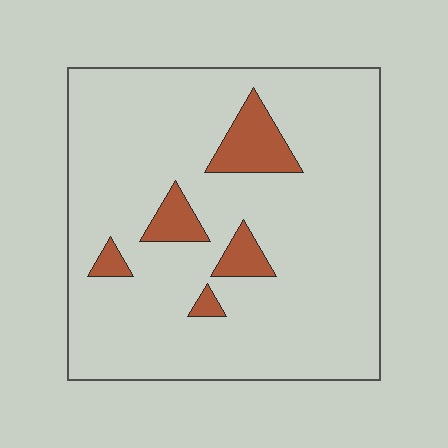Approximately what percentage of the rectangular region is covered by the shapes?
Approximately 10%.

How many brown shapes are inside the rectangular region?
5.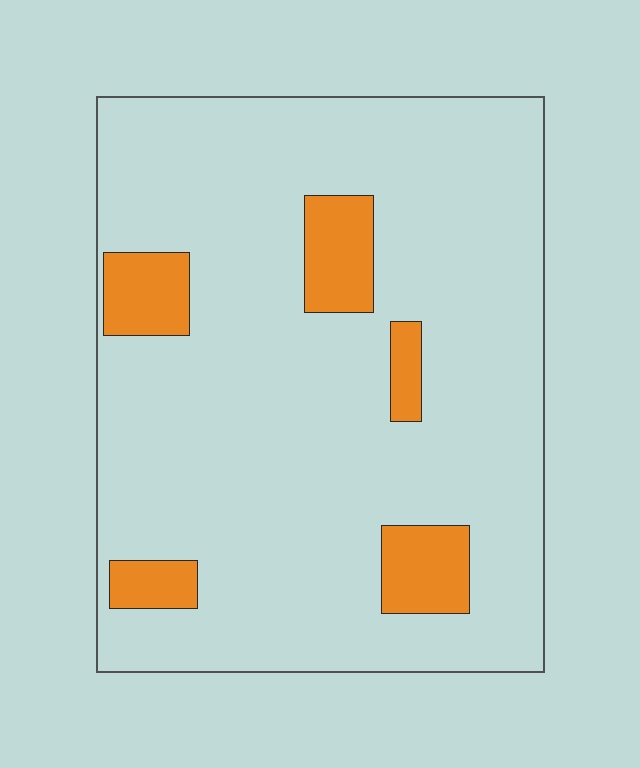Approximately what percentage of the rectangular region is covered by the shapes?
Approximately 10%.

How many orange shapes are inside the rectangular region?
5.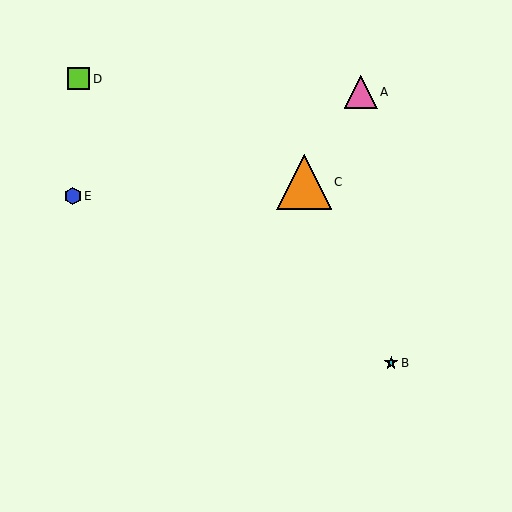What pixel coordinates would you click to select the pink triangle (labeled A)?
Click at (361, 92) to select the pink triangle A.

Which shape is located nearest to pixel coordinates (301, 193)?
The orange triangle (labeled C) at (304, 182) is nearest to that location.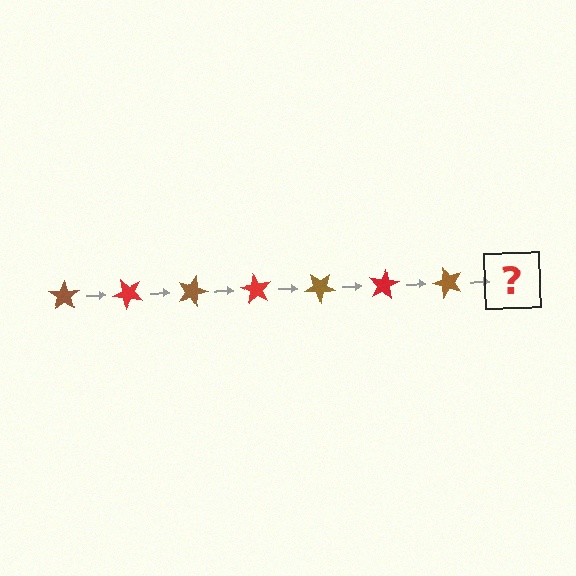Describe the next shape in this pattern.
It should be a red star, rotated 315 degrees from the start.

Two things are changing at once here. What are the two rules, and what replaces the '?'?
The two rules are that it rotates 45 degrees each step and the color cycles through brown and red. The '?' should be a red star, rotated 315 degrees from the start.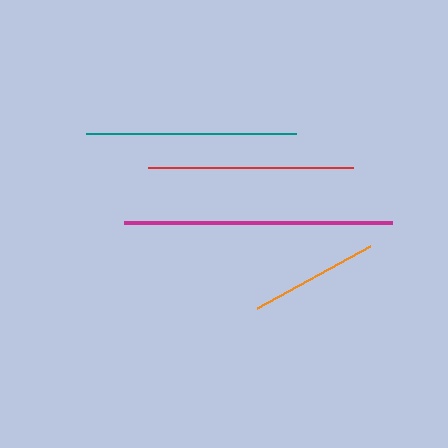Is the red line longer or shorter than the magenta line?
The magenta line is longer than the red line.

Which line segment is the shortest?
The orange line is the shortest at approximately 128 pixels.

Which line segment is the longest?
The magenta line is the longest at approximately 269 pixels.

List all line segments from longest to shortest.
From longest to shortest: magenta, teal, red, orange.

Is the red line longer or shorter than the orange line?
The red line is longer than the orange line.